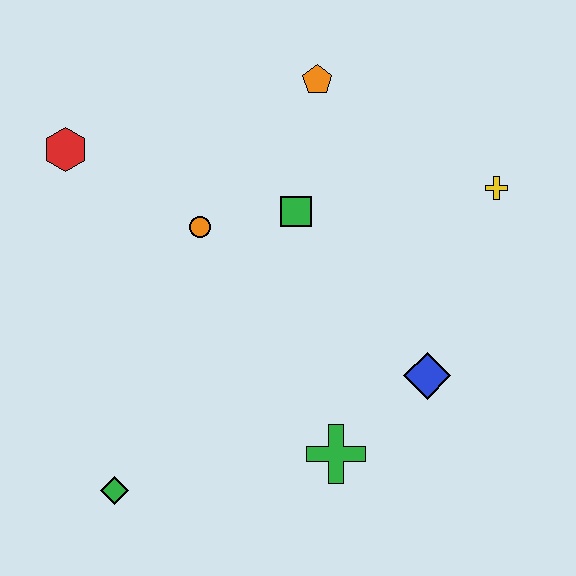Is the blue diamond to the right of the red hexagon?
Yes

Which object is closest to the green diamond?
The green cross is closest to the green diamond.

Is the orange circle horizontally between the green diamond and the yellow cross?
Yes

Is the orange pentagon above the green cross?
Yes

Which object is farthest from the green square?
The green diamond is farthest from the green square.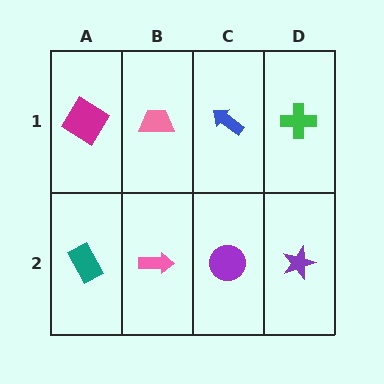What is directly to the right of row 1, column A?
A pink trapezoid.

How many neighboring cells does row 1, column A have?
2.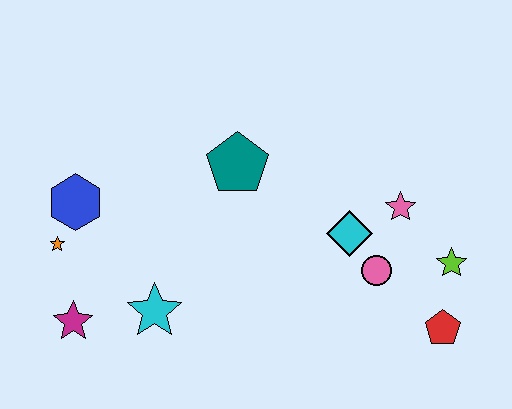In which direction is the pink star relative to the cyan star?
The pink star is to the right of the cyan star.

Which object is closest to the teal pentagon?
The cyan diamond is closest to the teal pentagon.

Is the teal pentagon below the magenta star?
No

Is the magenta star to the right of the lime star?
No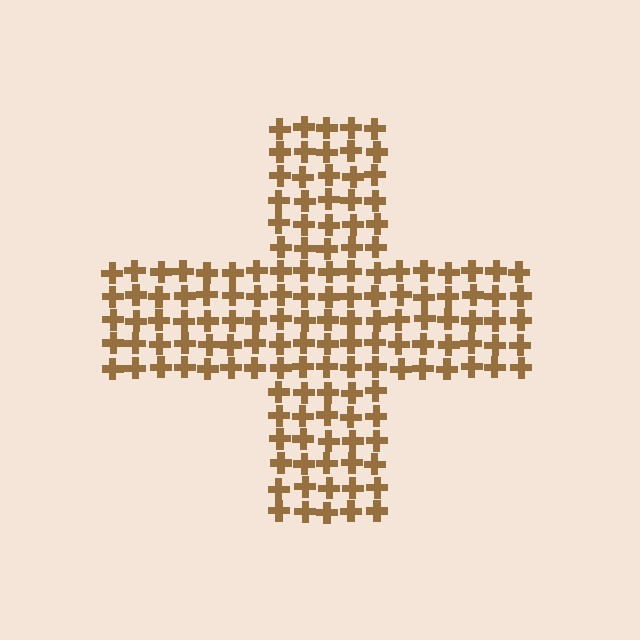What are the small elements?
The small elements are crosses.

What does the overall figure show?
The overall figure shows a cross.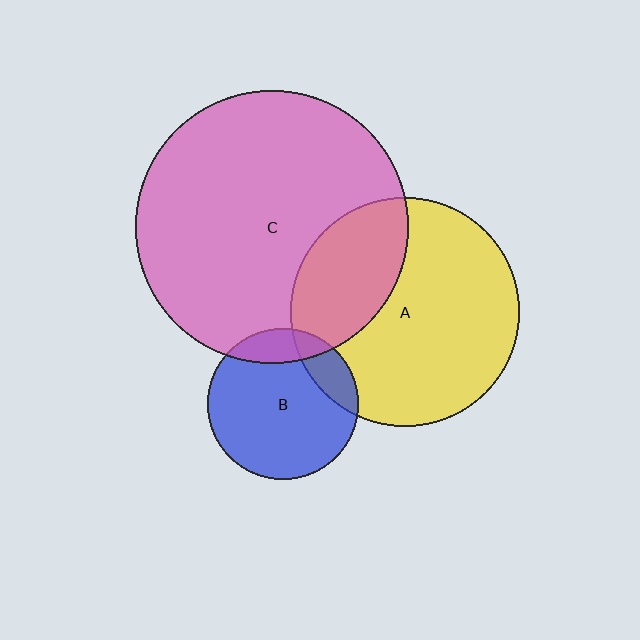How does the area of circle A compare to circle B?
Approximately 2.3 times.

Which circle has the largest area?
Circle C (pink).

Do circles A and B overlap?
Yes.